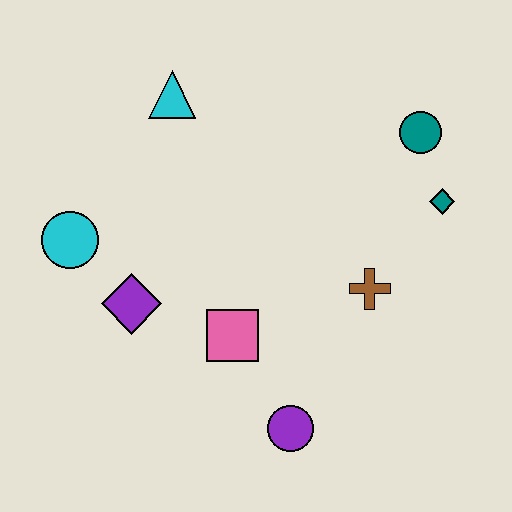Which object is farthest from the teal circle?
The cyan circle is farthest from the teal circle.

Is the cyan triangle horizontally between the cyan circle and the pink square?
Yes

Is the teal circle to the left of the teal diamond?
Yes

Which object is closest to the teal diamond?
The teal circle is closest to the teal diamond.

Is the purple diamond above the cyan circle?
No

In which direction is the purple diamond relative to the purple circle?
The purple diamond is to the left of the purple circle.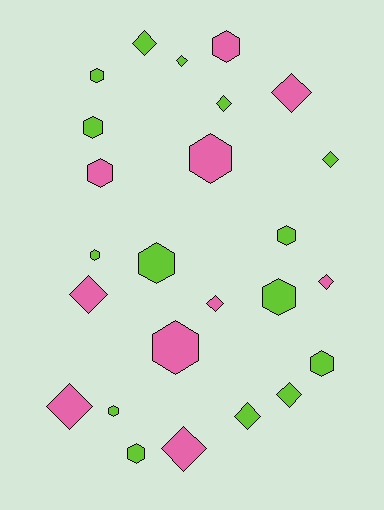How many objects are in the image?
There are 25 objects.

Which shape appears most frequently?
Hexagon, with 13 objects.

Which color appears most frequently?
Lime, with 15 objects.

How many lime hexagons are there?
There are 9 lime hexagons.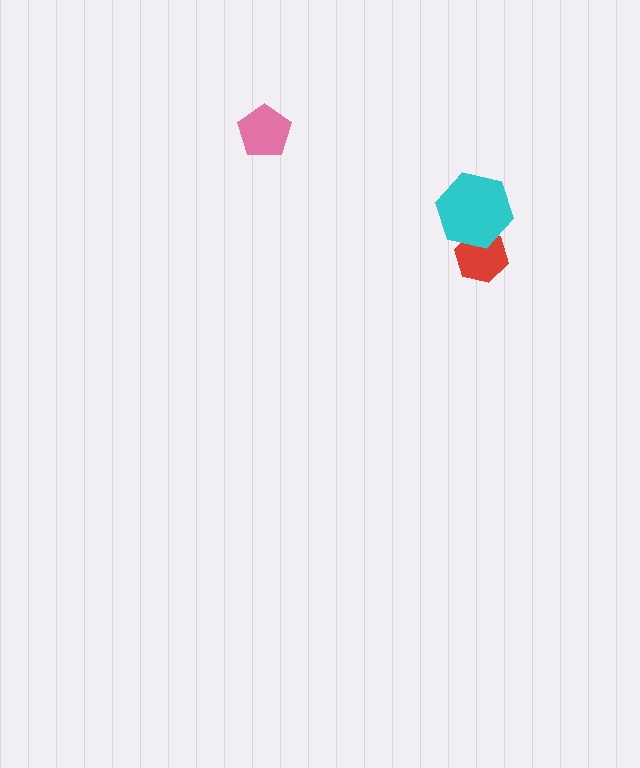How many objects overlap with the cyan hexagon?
1 object overlaps with the cyan hexagon.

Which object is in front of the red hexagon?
The cyan hexagon is in front of the red hexagon.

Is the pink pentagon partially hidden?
No, no other shape covers it.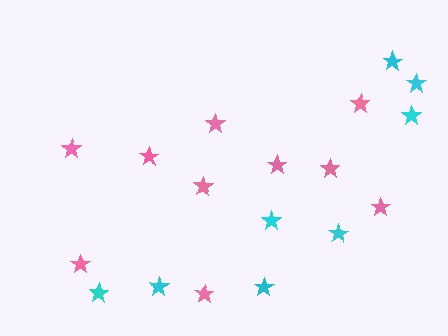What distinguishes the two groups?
There are 2 groups: one group of pink stars (10) and one group of cyan stars (8).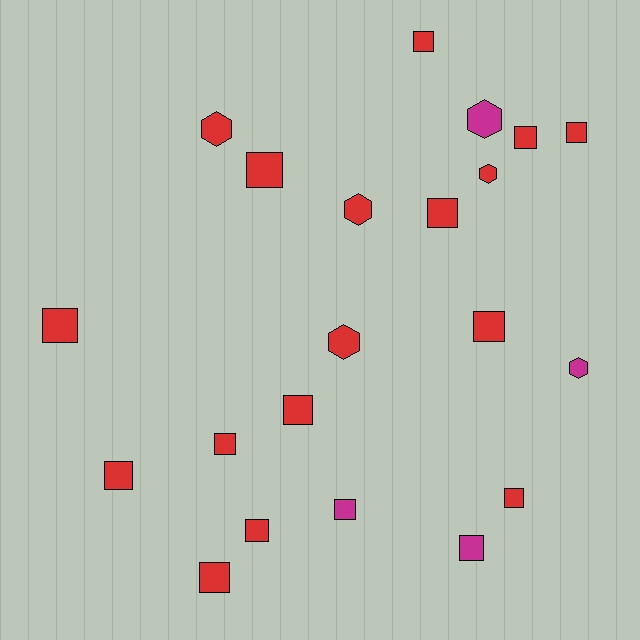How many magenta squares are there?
There are 2 magenta squares.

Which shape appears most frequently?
Square, with 15 objects.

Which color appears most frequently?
Red, with 17 objects.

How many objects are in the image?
There are 21 objects.